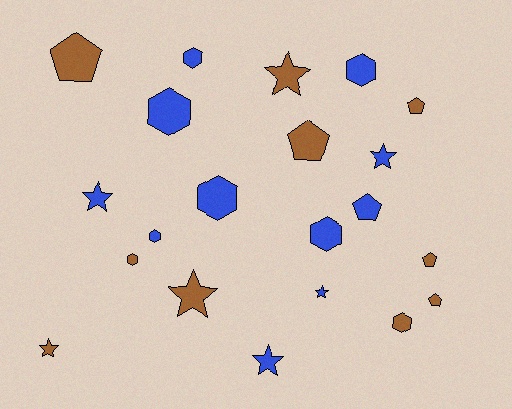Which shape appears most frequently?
Hexagon, with 8 objects.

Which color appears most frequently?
Blue, with 11 objects.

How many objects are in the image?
There are 21 objects.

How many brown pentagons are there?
There are 5 brown pentagons.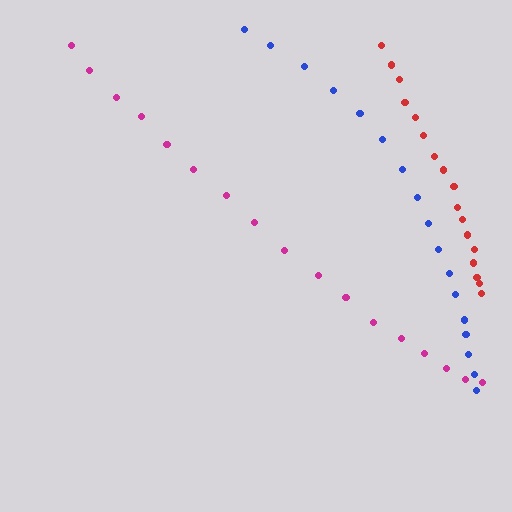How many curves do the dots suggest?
There are 3 distinct paths.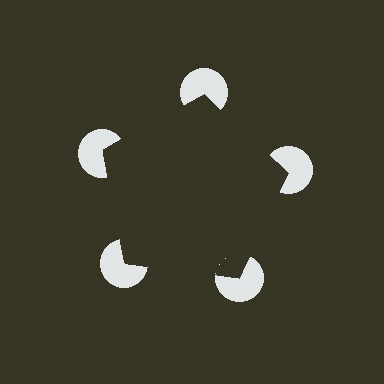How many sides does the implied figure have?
5 sides.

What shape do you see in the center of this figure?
An illusory pentagon — its edges are inferred from the aligned wedge cuts in the pac-man discs, not physically drawn.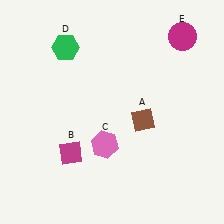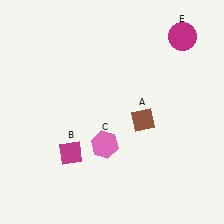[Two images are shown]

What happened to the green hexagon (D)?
The green hexagon (D) was removed in Image 2. It was in the top-left area of Image 1.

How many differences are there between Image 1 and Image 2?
There is 1 difference between the two images.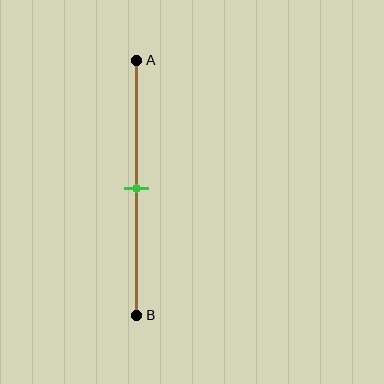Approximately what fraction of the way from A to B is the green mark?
The green mark is approximately 50% of the way from A to B.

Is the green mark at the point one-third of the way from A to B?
No, the mark is at about 50% from A, not at the 33% one-third point.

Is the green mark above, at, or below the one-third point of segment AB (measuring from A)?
The green mark is below the one-third point of segment AB.